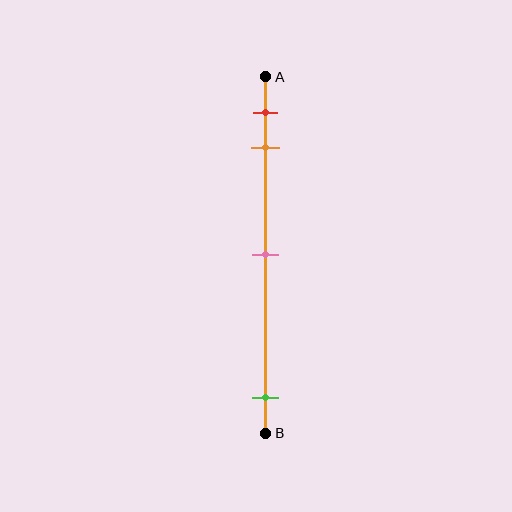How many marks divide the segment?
There are 4 marks dividing the segment.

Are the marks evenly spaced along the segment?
No, the marks are not evenly spaced.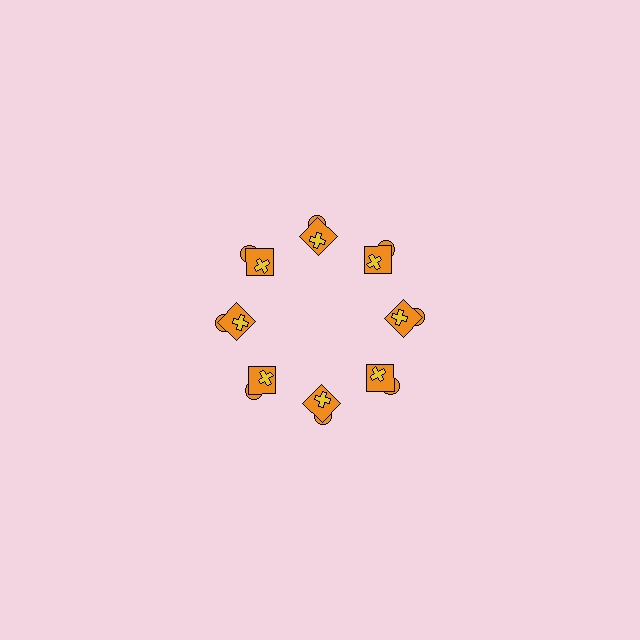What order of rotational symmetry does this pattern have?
This pattern has 8-fold rotational symmetry.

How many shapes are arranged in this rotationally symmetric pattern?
There are 24 shapes, arranged in 8 groups of 3.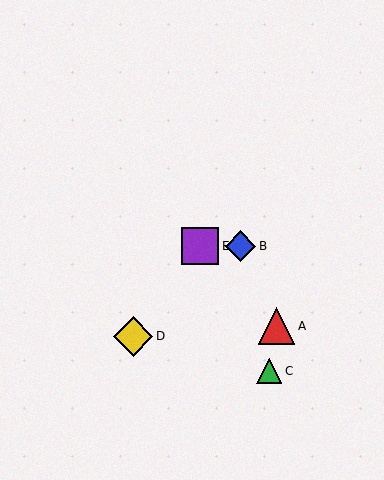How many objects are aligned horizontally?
2 objects (B, E) are aligned horizontally.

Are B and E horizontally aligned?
Yes, both are at y≈246.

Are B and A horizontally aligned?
No, B is at y≈246 and A is at y≈326.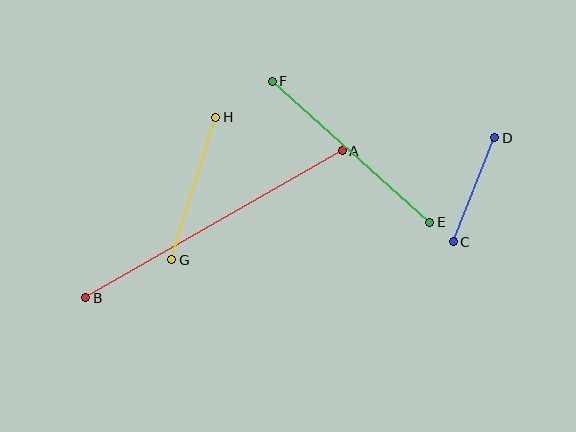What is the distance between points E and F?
The distance is approximately 211 pixels.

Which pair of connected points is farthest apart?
Points A and B are farthest apart.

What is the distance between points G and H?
The distance is approximately 149 pixels.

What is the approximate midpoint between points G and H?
The midpoint is at approximately (194, 188) pixels.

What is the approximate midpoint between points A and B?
The midpoint is at approximately (214, 224) pixels.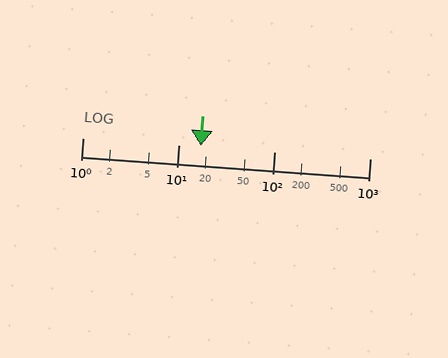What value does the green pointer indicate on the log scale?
The pointer indicates approximately 17.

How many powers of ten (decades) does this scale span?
The scale spans 3 decades, from 1 to 1000.